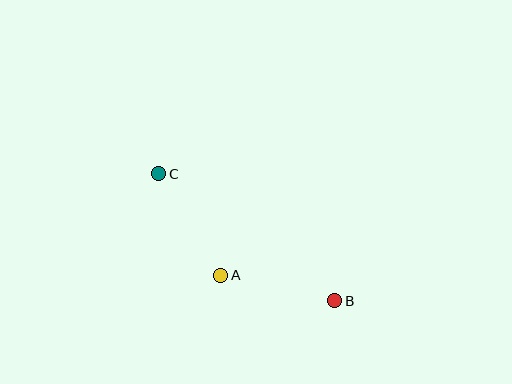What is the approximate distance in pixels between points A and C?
The distance between A and C is approximately 119 pixels.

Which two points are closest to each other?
Points A and B are closest to each other.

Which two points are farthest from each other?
Points B and C are farthest from each other.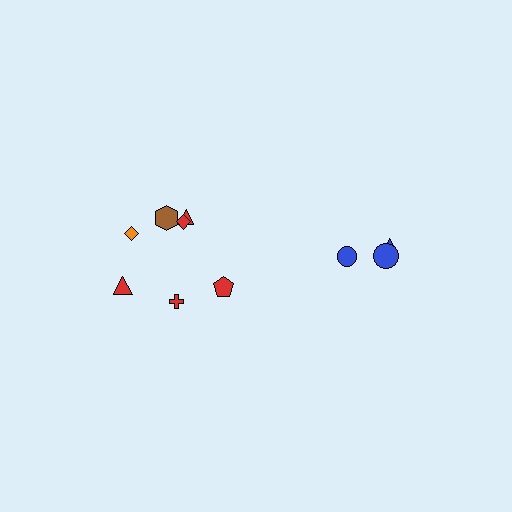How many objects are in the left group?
There are 7 objects.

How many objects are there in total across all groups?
There are 10 objects.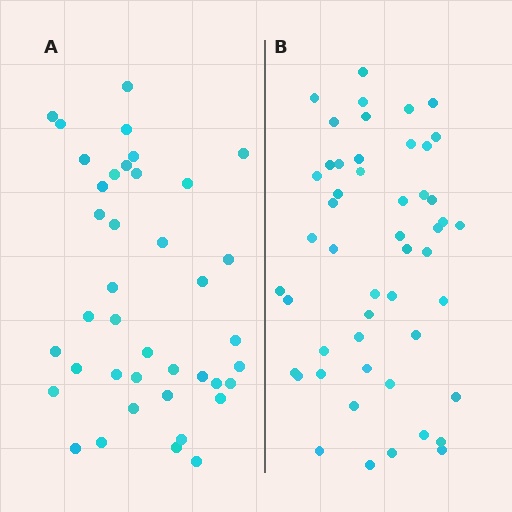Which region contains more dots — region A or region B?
Region B (the right region) has more dots.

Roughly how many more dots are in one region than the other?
Region B has roughly 10 or so more dots than region A.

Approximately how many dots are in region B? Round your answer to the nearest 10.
About 50 dots.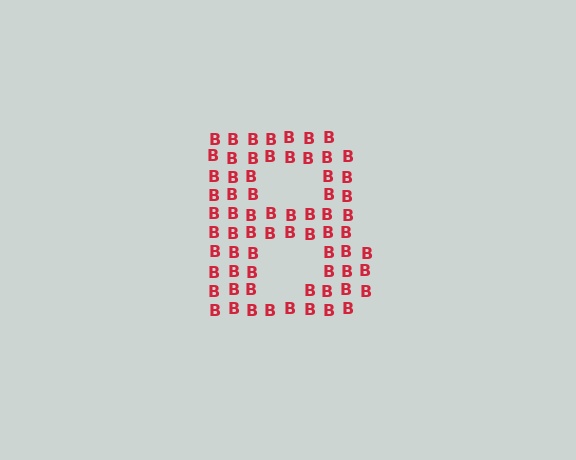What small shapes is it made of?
It is made of small letter B's.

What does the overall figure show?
The overall figure shows the letter B.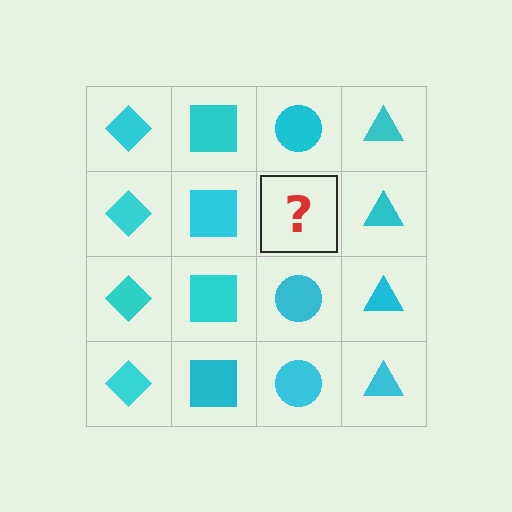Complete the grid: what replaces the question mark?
The question mark should be replaced with a cyan circle.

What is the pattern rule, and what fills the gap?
The rule is that each column has a consistent shape. The gap should be filled with a cyan circle.